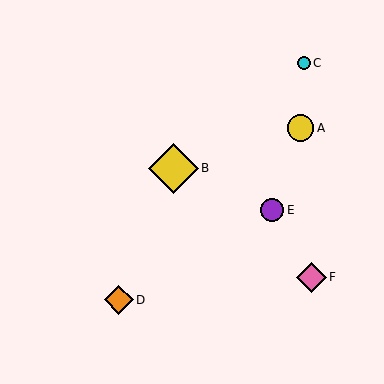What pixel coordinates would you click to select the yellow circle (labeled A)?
Click at (301, 128) to select the yellow circle A.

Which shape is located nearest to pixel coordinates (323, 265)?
The pink diamond (labeled F) at (311, 277) is nearest to that location.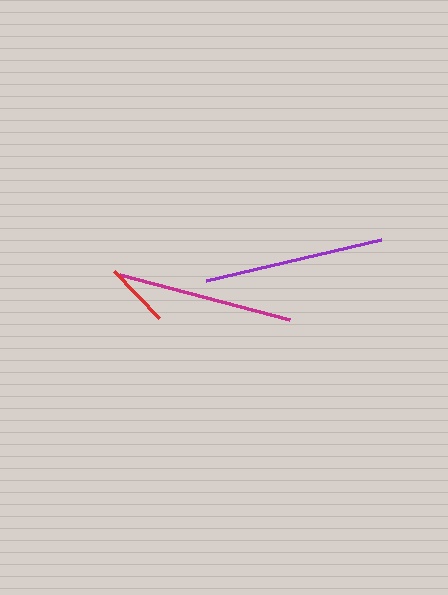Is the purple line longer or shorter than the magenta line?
The purple line is longer than the magenta line.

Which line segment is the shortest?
The red line is the shortest at approximately 66 pixels.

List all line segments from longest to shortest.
From longest to shortest: purple, magenta, red.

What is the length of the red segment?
The red segment is approximately 66 pixels long.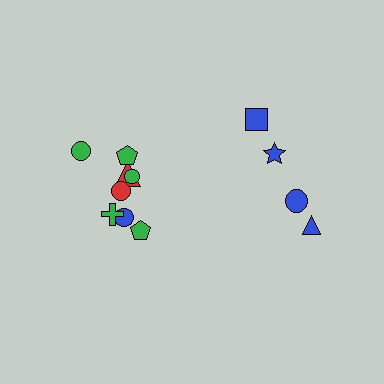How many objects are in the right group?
There are 4 objects.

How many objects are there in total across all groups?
There are 12 objects.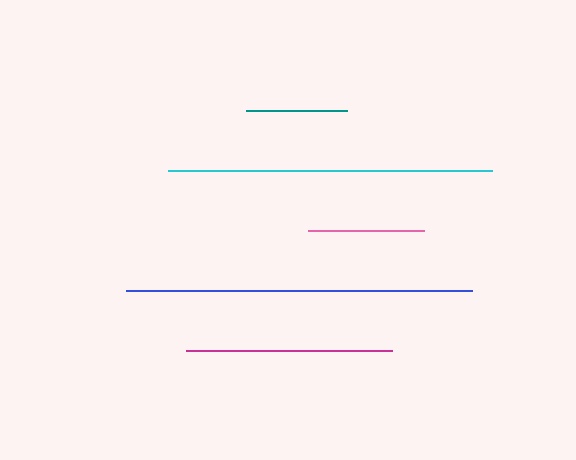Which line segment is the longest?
The blue line is the longest at approximately 347 pixels.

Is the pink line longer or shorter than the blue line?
The blue line is longer than the pink line.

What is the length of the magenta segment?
The magenta segment is approximately 206 pixels long.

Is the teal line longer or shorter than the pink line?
The pink line is longer than the teal line.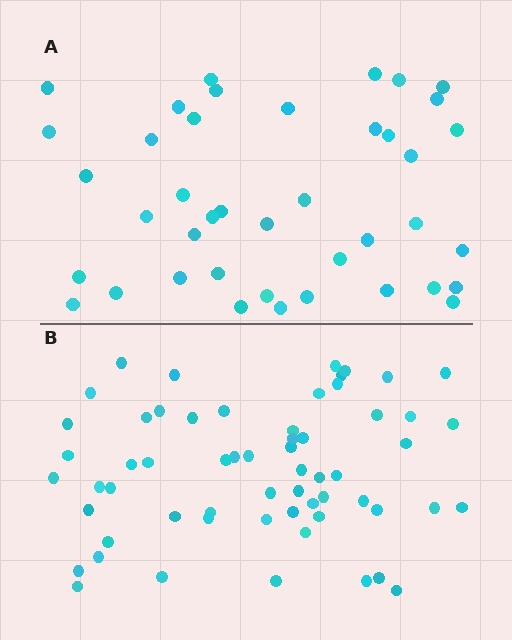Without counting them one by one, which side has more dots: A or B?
Region B (the bottom region) has more dots.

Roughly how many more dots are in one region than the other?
Region B has approximately 20 more dots than region A.